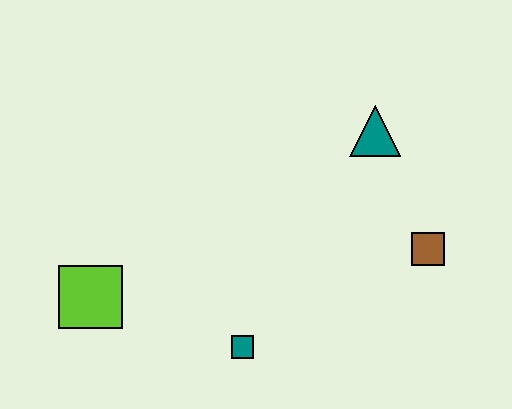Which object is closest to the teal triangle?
The brown square is closest to the teal triangle.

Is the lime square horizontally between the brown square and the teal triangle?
No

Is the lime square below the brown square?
Yes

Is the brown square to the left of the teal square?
No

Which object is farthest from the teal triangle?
The lime square is farthest from the teal triangle.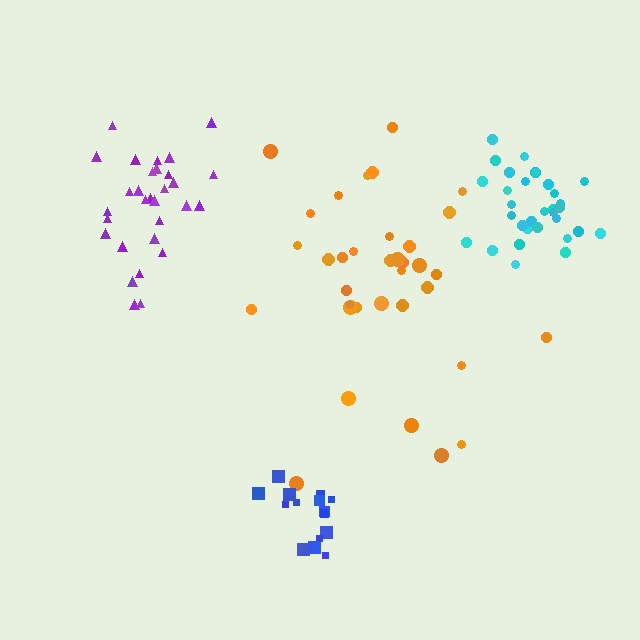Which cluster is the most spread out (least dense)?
Orange.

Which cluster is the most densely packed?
Blue.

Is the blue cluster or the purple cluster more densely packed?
Blue.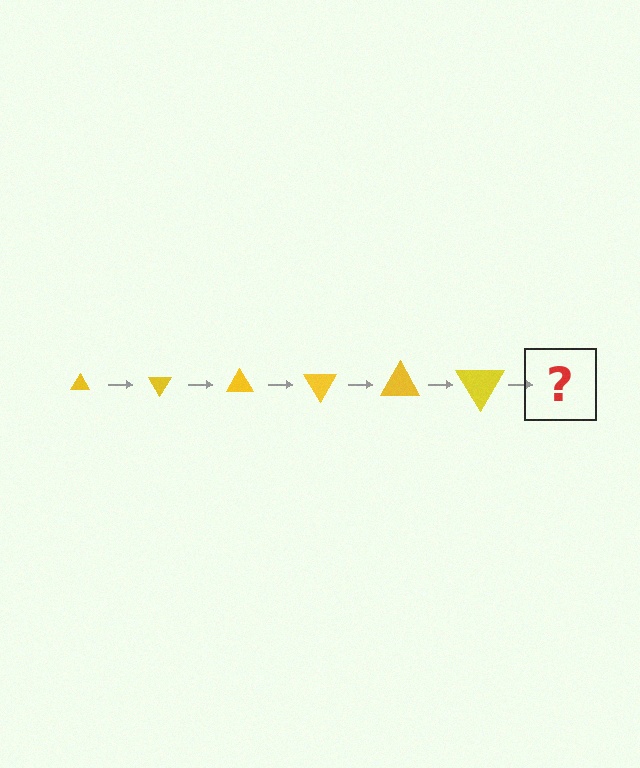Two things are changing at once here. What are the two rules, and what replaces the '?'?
The two rules are that the triangle grows larger each step and it rotates 60 degrees each step. The '?' should be a triangle, larger than the previous one and rotated 360 degrees from the start.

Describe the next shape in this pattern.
It should be a triangle, larger than the previous one and rotated 360 degrees from the start.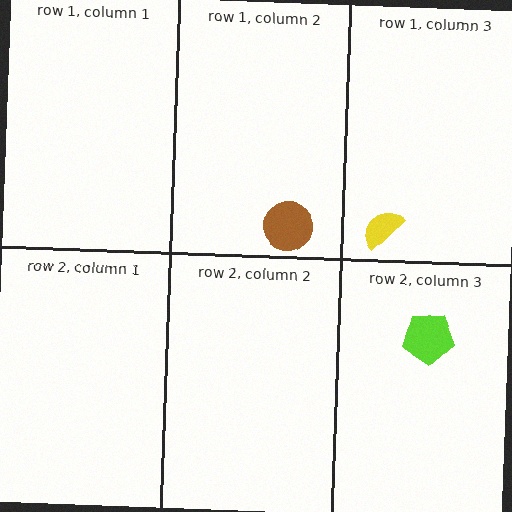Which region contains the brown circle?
The row 1, column 2 region.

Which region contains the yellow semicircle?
The row 1, column 3 region.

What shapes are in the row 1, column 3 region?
The yellow semicircle.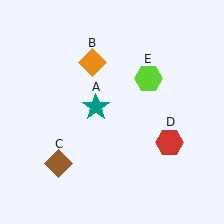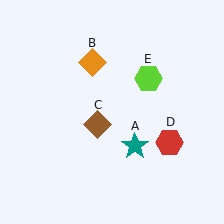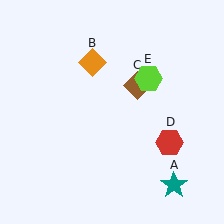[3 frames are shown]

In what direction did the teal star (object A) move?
The teal star (object A) moved down and to the right.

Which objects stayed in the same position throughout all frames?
Orange diamond (object B) and red hexagon (object D) and lime hexagon (object E) remained stationary.